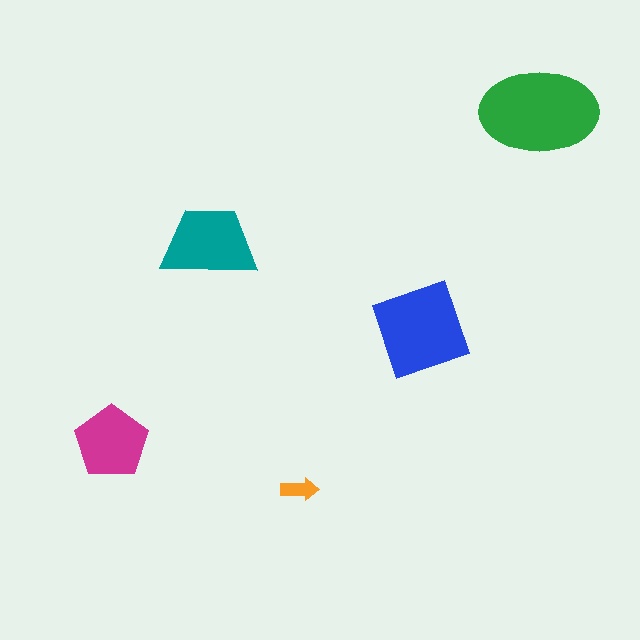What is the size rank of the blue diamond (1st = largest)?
2nd.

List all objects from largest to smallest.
The green ellipse, the blue diamond, the teal trapezoid, the magenta pentagon, the orange arrow.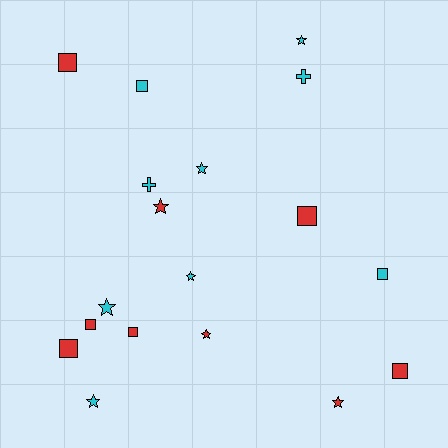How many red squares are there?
There are 6 red squares.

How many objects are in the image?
There are 18 objects.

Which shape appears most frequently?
Square, with 8 objects.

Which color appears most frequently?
Cyan, with 9 objects.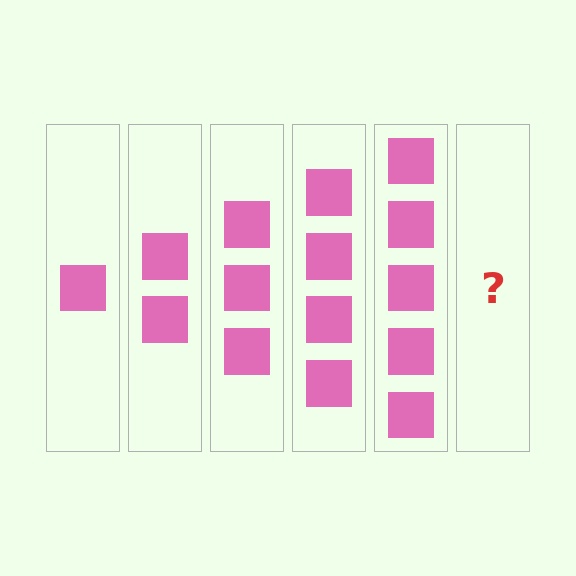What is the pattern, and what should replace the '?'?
The pattern is that each step adds one more square. The '?' should be 6 squares.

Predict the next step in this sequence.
The next step is 6 squares.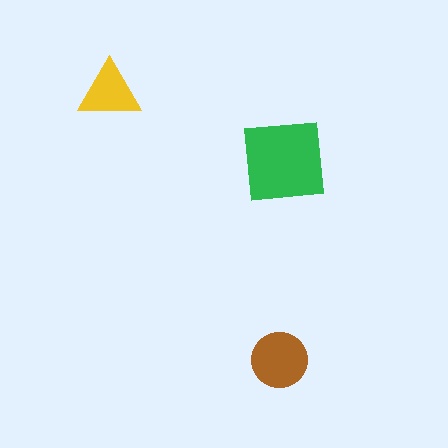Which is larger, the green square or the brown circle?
The green square.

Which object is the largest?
The green square.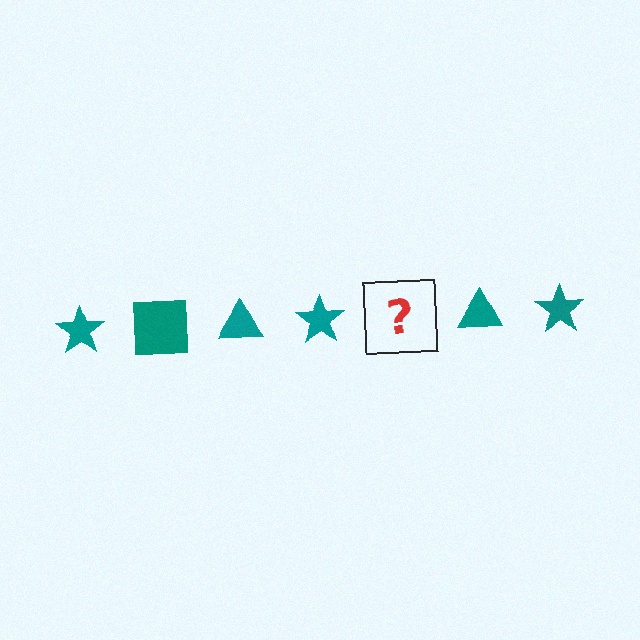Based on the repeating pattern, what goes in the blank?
The blank should be a teal square.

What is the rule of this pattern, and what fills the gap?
The rule is that the pattern cycles through star, square, triangle shapes in teal. The gap should be filled with a teal square.